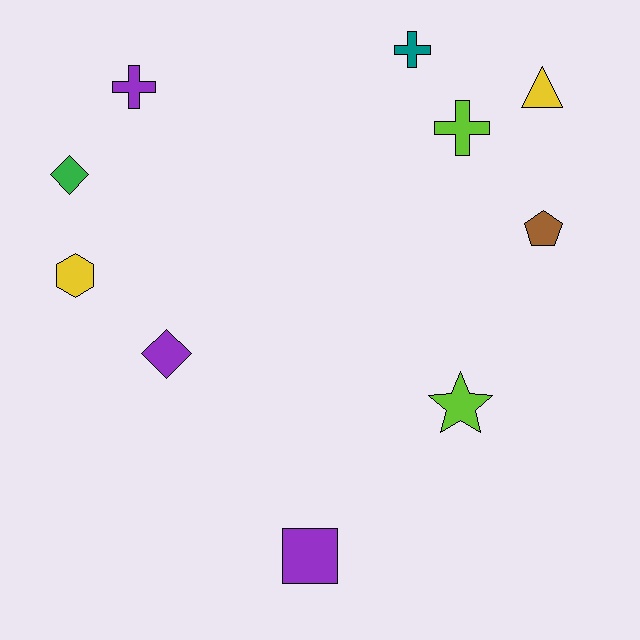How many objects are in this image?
There are 10 objects.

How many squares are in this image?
There is 1 square.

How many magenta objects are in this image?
There are no magenta objects.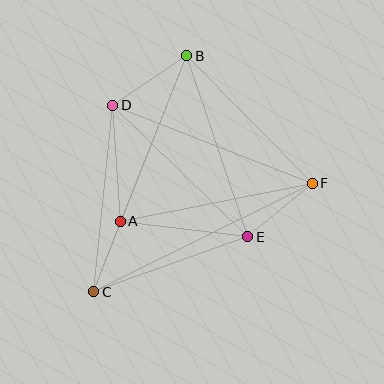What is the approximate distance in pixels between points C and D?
The distance between C and D is approximately 187 pixels.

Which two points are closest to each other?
Points A and C are closest to each other.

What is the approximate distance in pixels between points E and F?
The distance between E and F is approximately 84 pixels.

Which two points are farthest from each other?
Points B and C are farthest from each other.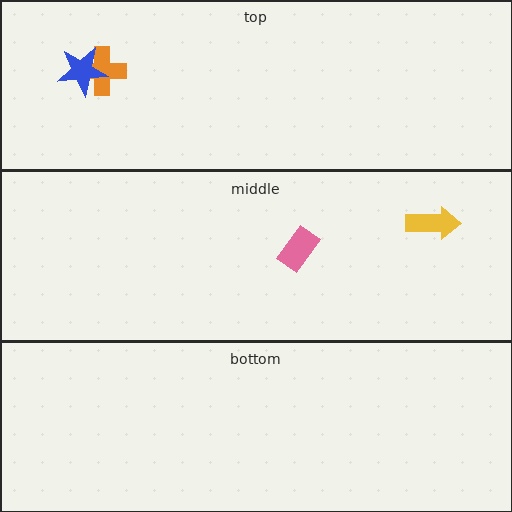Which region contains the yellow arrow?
The middle region.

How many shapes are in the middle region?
2.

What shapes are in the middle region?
The pink rectangle, the yellow arrow.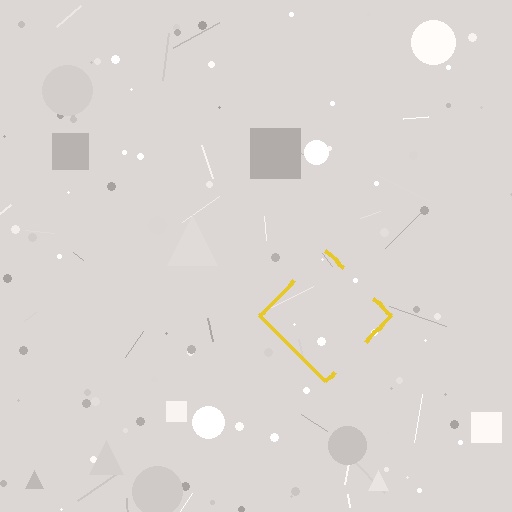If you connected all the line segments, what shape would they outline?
They would outline a diamond.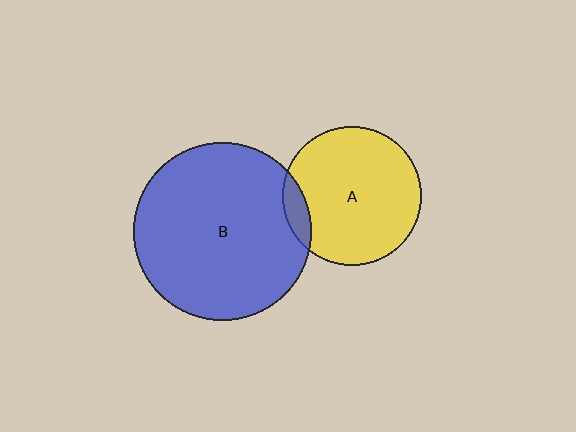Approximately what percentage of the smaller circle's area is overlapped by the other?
Approximately 10%.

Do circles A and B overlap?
Yes.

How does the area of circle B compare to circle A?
Approximately 1.6 times.